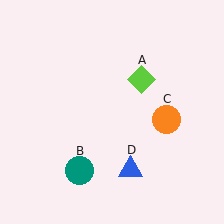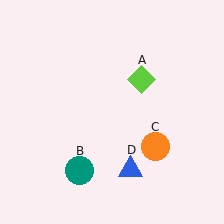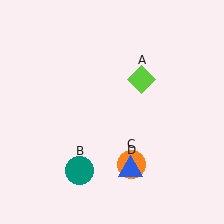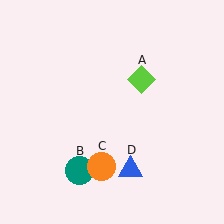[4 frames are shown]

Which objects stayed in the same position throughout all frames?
Lime diamond (object A) and teal circle (object B) and blue triangle (object D) remained stationary.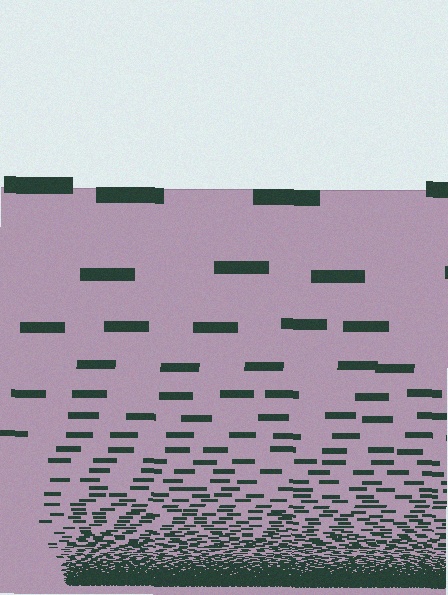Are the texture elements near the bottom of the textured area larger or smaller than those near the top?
Smaller. The gradient is inverted — elements near the bottom are smaller and denser.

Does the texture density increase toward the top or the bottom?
Density increases toward the bottom.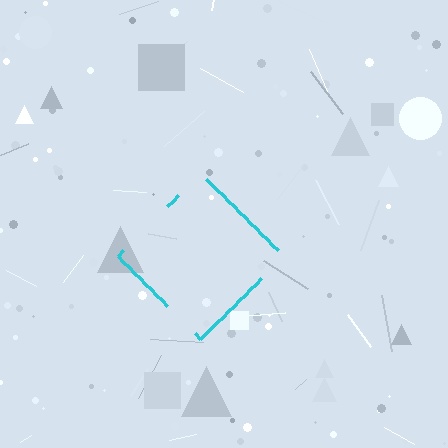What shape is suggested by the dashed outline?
The dashed outline suggests a diamond.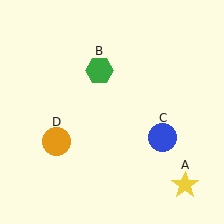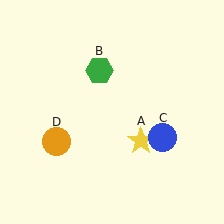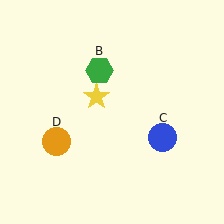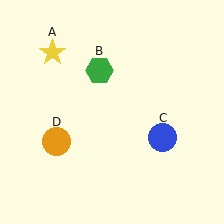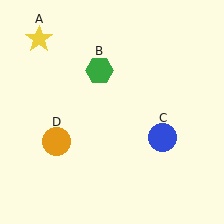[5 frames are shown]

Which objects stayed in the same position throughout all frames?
Green hexagon (object B) and blue circle (object C) and orange circle (object D) remained stationary.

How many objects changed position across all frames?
1 object changed position: yellow star (object A).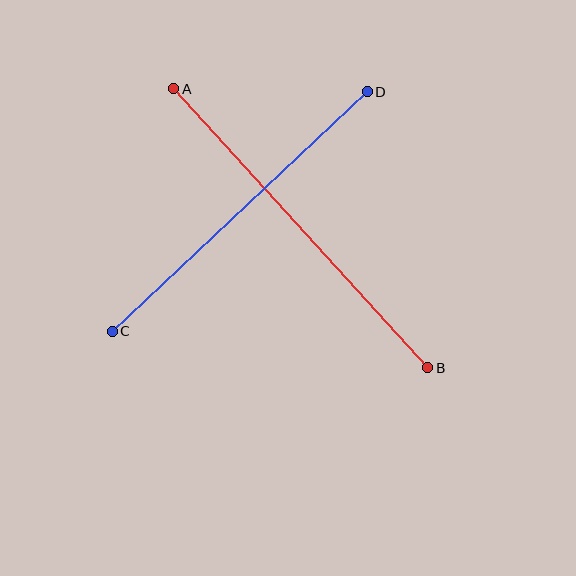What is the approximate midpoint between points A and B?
The midpoint is at approximately (301, 228) pixels.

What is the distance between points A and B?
The distance is approximately 377 pixels.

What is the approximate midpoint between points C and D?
The midpoint is at approximately (240, 211) pixels.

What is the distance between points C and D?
The distance is approximately 350 pixels.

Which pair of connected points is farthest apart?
Points A and B are farthest apart.